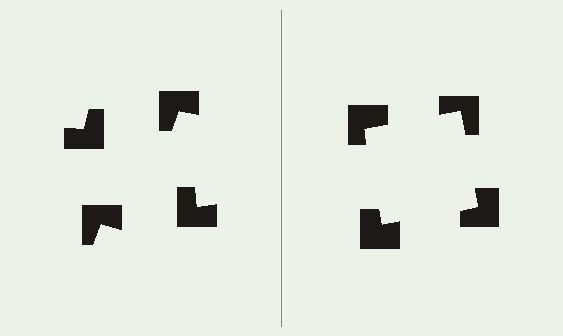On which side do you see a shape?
An illusory square appears on the right side. On the left side the wedge cuts are rotated, so no coherent shape forms.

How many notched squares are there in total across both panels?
8 — 4 on each side.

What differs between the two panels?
The notched squares are positioned identically on both sides; only the wedge orientations differ. On the right they align to a square; on the left they are misaligned.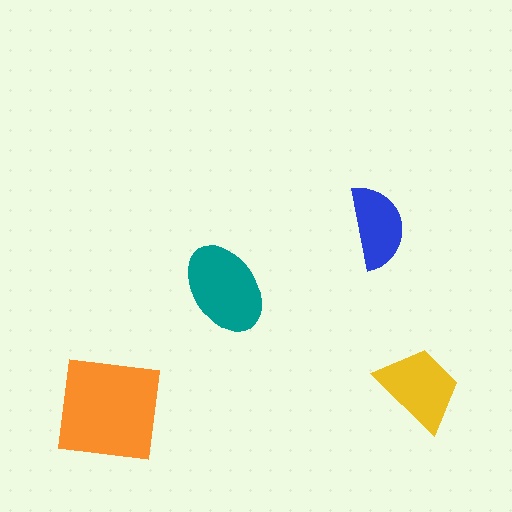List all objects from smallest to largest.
The blue semicircle, the yellow trapezoid, the teal ellipse, the orange square.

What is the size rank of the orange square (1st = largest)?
1st.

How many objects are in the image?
There are 4 objects in the image.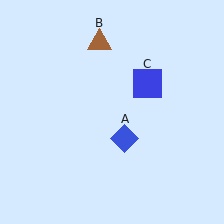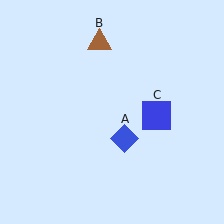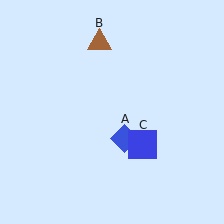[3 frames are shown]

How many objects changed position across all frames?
1 object changed position: blue square (object C).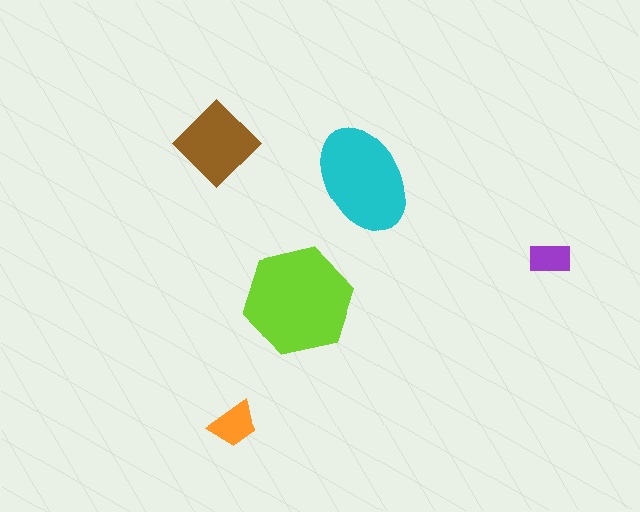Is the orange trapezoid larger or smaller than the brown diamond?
Smaller.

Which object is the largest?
The lime hexagon.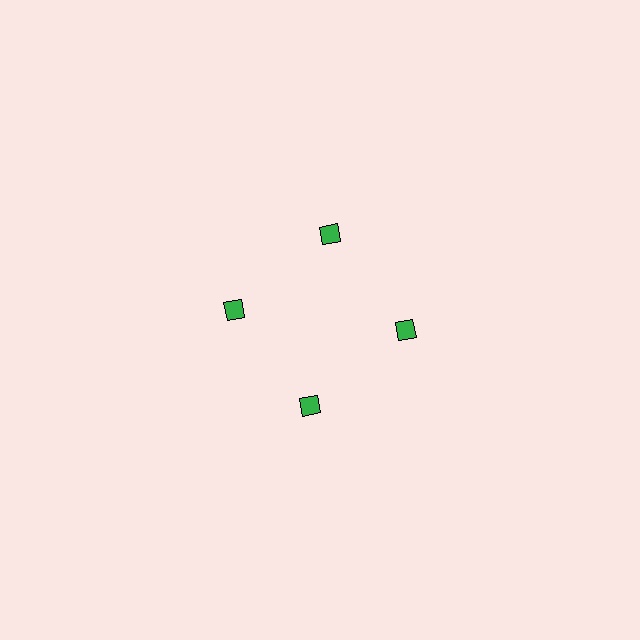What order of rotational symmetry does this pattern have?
This pattern has 4-fold rotational symmetry.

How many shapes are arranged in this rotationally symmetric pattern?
There are 4 shapes, arranged in 4 groups of 1.